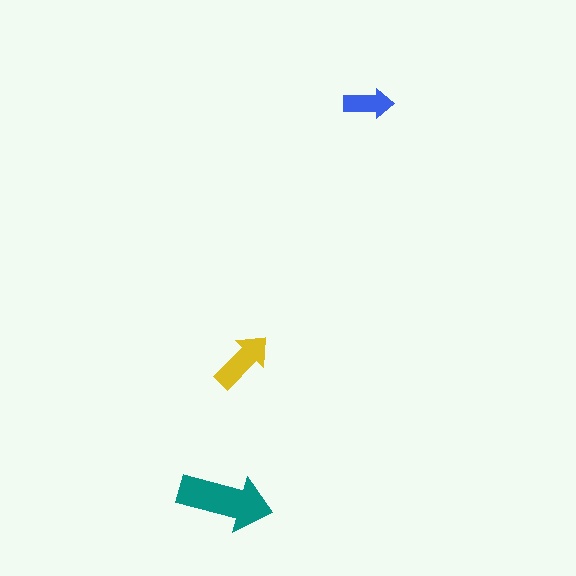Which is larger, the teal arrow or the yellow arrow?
The teal one.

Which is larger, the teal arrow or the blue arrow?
The teal one.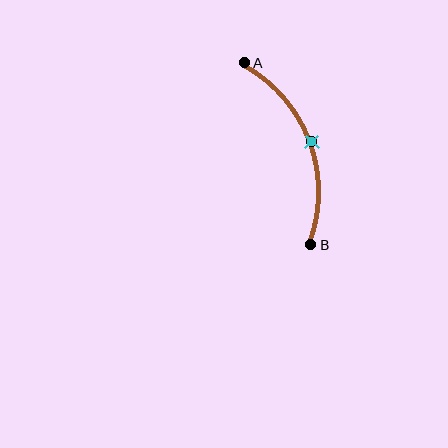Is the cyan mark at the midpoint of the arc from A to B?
Yes. The cyan mark lies on the arc at equal arc-length from both A and B — it is the arc midpoint.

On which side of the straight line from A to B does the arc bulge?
The arc bulges to the right of the straight line connecting A and B.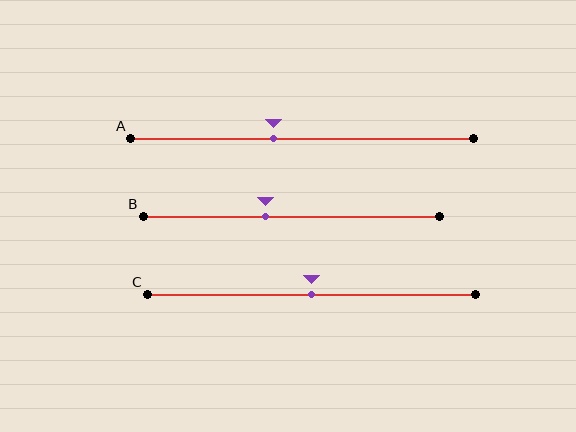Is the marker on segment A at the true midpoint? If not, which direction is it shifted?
No, the marker on segment A is shifted to the left by about 8% of the segment length.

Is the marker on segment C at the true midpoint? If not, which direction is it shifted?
Yes, the marker on segment C is at the true midpoint.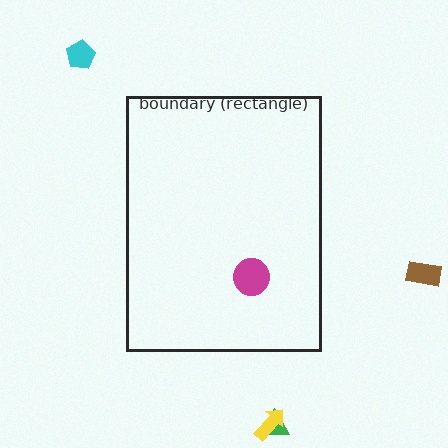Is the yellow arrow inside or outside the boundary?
Outside.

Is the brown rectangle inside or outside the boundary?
Outside.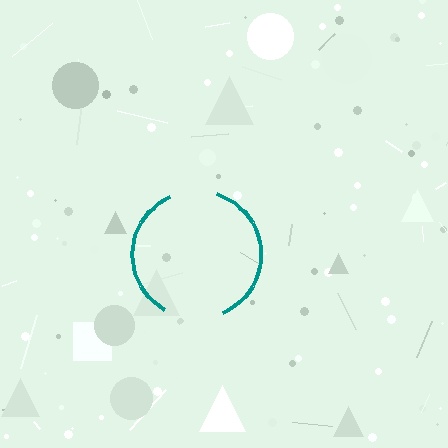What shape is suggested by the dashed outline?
The dashed outline suggests a circle.